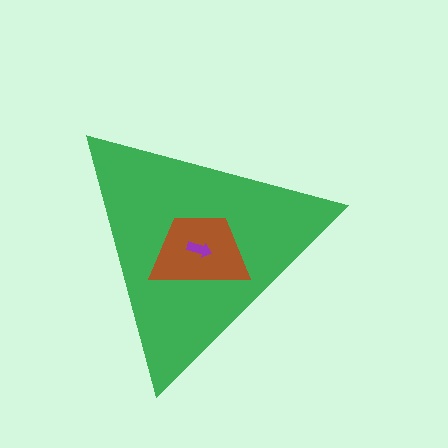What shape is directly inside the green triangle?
The brown trapezoid.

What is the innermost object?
The purple arrow.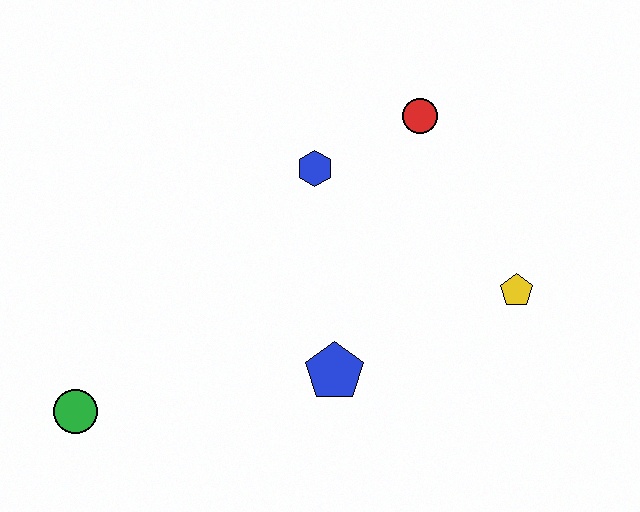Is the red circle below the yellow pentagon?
No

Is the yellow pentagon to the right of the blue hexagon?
Yes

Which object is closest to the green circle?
The blue pentagon is closest to the green circle.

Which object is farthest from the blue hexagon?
The green circle is farthest from the blue hexagon.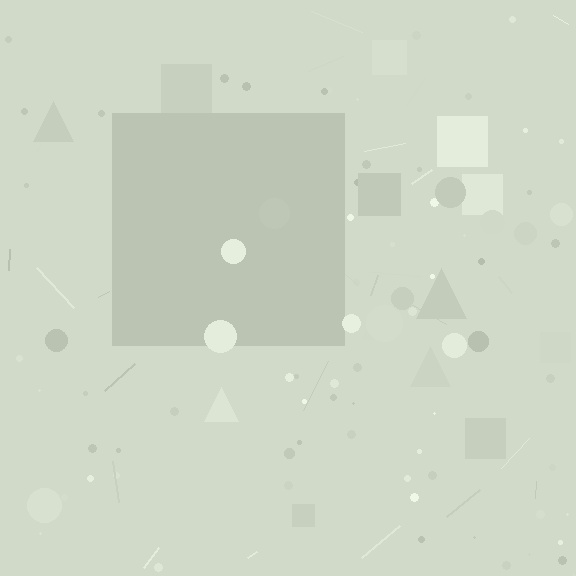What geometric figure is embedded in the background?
A square is embedded in the background.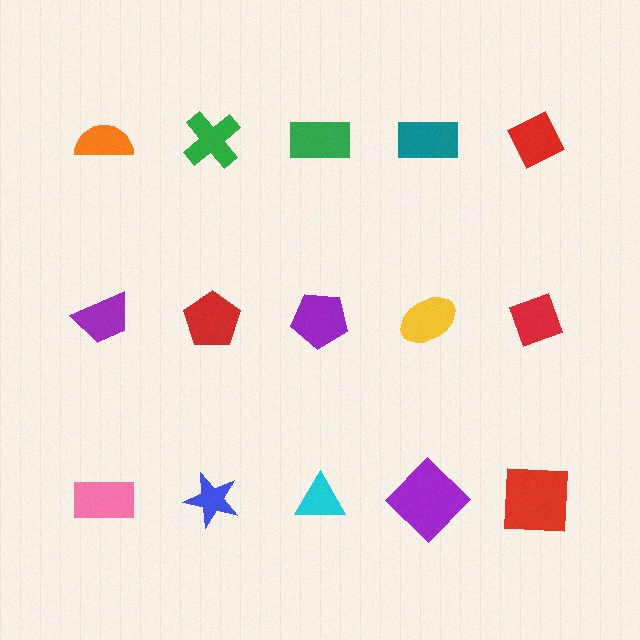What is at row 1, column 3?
A green rectangle.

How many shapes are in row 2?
5 shapes.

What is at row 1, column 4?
A teal rectangle.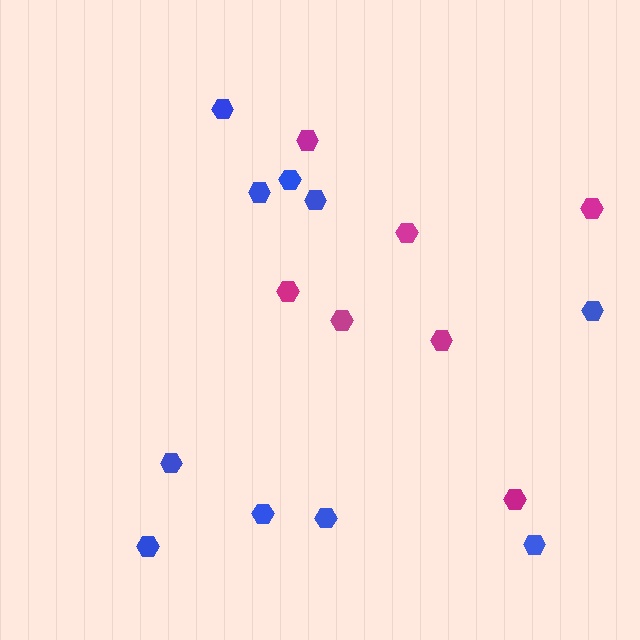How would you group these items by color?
There are 2 groups: one group of blue hexagons (10) and one group of magenta hexagons (7).